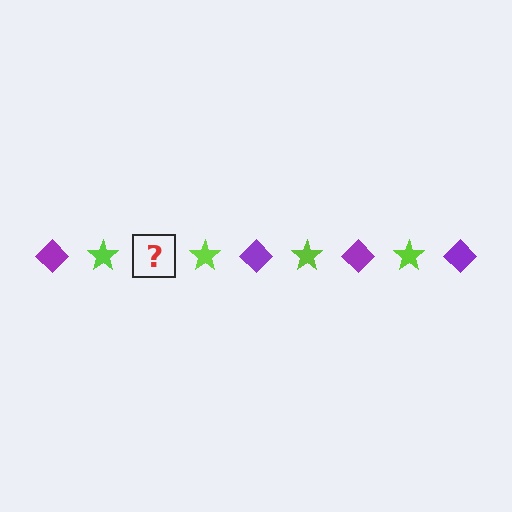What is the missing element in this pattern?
The missing element is a purple diamond.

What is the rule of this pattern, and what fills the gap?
The rule is that the pattern alternates between purple diamond and lime star. The gap should be filled with a purple diamond.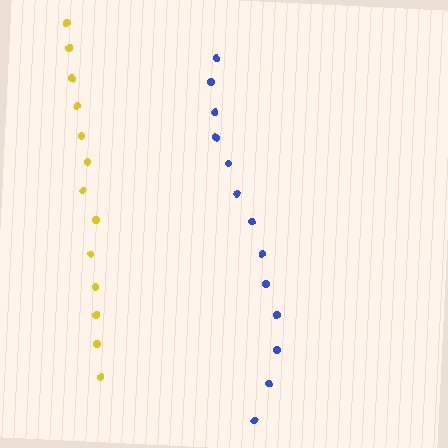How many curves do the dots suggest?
There are 2 distinct paths.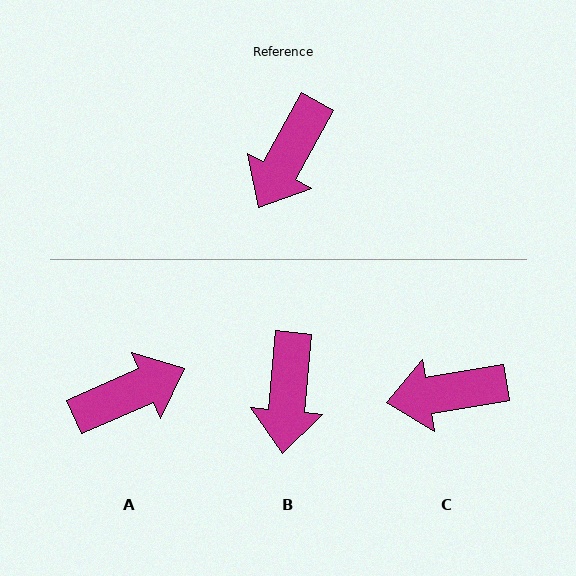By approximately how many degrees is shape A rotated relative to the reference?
Approximately 143 degrees counter-clockwise.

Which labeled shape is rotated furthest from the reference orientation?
A, about 143 degrees away.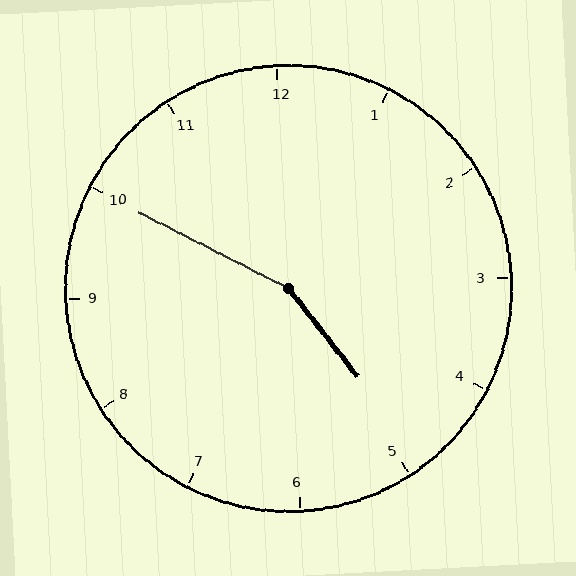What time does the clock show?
4:50.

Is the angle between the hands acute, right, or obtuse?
It is obtuse.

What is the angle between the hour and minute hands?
Approximately 155 degrees.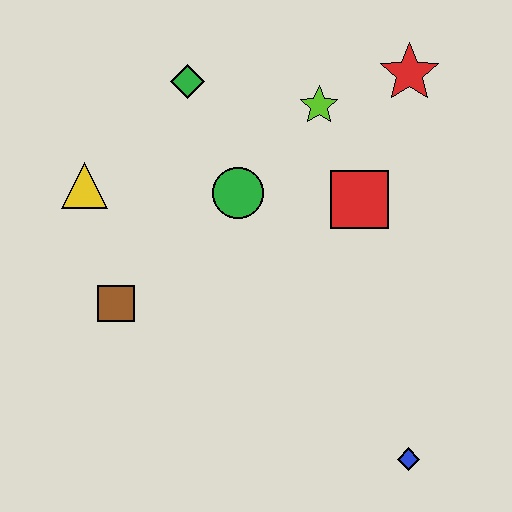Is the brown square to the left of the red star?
Yes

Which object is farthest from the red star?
The blue diamond is farthest from the red star.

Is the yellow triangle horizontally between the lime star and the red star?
No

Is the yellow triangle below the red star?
Yes